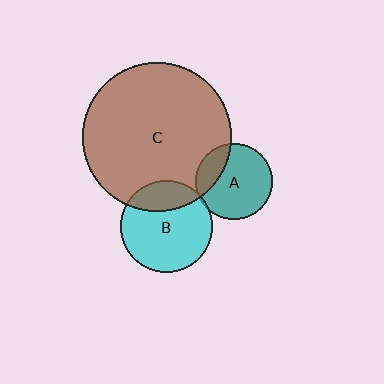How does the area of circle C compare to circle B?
Approximately 2.6 times.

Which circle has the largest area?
Circle C (brown).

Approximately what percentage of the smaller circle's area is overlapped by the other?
Approximately 25%.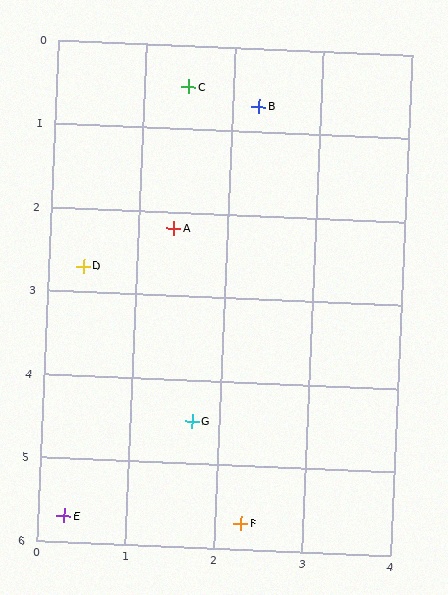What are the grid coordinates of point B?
Point B is at approximately (2.3, 0.7).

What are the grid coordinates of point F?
Point F is at approximately (2.3, 5.7).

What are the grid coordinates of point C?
Point C is at approximately (1.5, 0.5).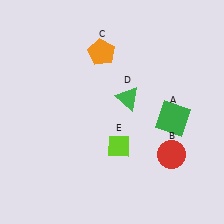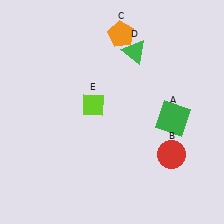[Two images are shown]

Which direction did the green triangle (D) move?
The green triangle (D) moved up.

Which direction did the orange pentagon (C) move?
The orange pentagon (C) moved right.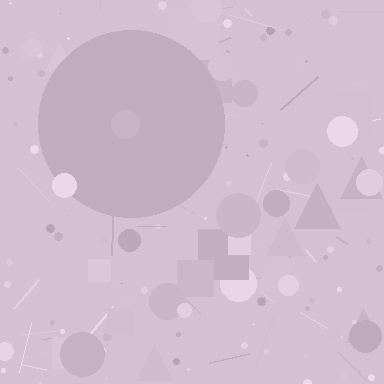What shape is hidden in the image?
A circle is hidden in the image.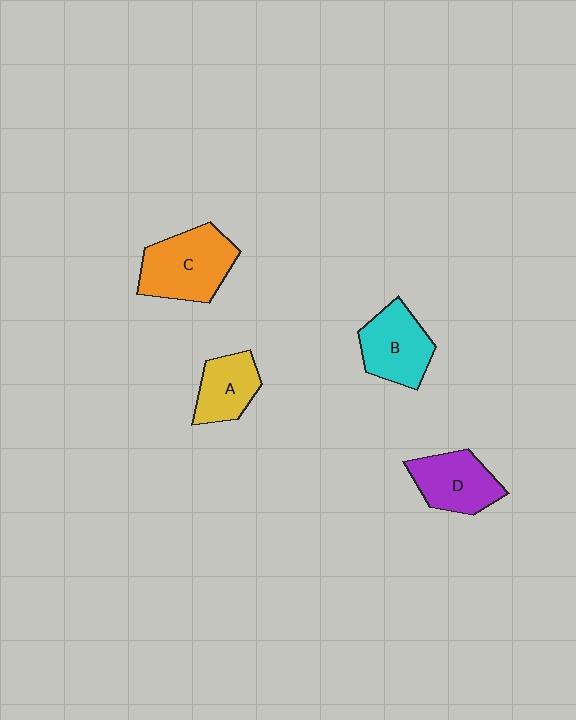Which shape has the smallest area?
Shape A (yellow).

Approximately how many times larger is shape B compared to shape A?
Approximately 1.3 times.